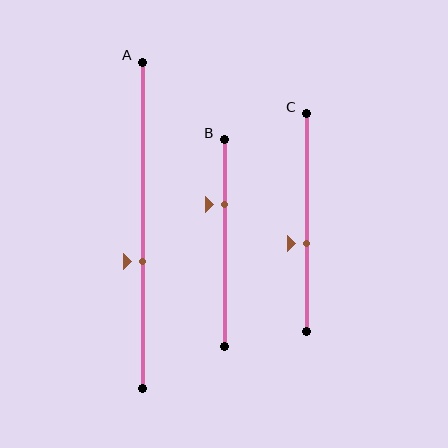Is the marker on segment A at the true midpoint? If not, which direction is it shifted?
No, the marker on segment A is shifted downward by about 11% of the segment length.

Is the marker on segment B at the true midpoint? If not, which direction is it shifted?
No, the marker on segment B is shifted upward by about 19% of the segment length.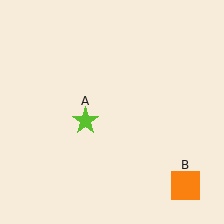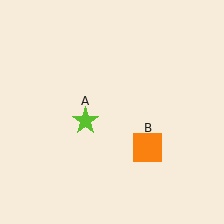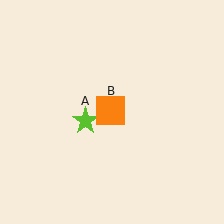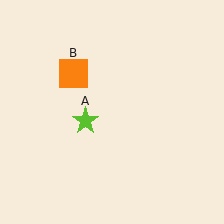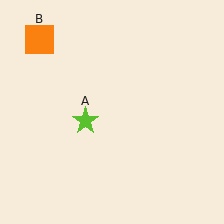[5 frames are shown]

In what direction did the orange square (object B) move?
The orange square (object B) moved up and to the left.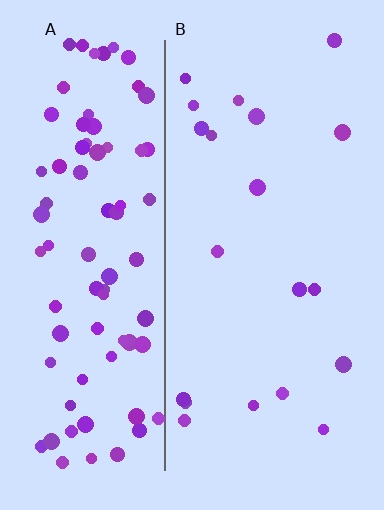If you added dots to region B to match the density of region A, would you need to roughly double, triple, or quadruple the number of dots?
Approximately quadruple.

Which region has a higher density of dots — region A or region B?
A (the left).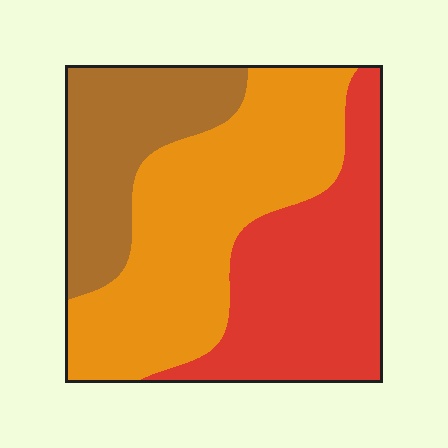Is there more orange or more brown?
Orange.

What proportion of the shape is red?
Red takes up about one third (1/3) of the shape.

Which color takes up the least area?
Brown, at roughly 25%.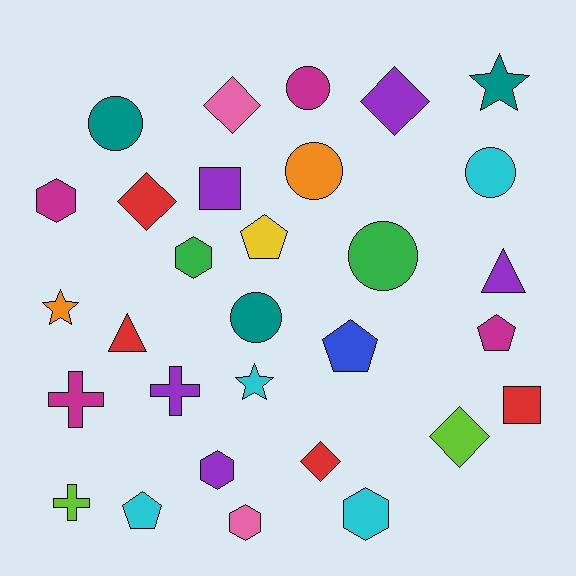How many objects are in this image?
There are 30 objects.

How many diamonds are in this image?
There are 5 diamonds.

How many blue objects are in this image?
There is 1 blue object.